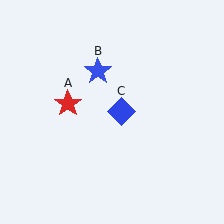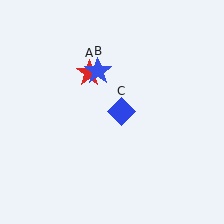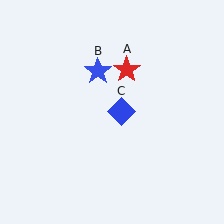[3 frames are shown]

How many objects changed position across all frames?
1 object changed position: red star (object A).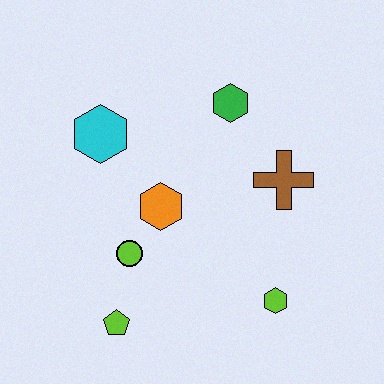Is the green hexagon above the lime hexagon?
Yes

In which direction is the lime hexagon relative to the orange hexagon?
The lime hexagon is to the right of the orange hexagon.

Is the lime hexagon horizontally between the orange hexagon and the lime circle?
No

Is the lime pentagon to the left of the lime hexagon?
Yes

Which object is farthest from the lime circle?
The green hexagon is farthest from the lime circle.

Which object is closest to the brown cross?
The green hexagon is closest to the brown cross.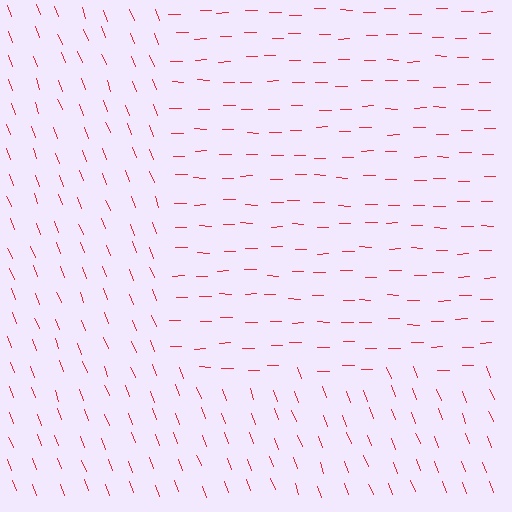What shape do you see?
I see a rectangle.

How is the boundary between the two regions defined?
The boundary is defined purely by a change in line orientation (approximately 69 degrees difference). All lines are the same color and thickness.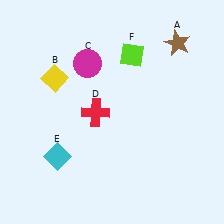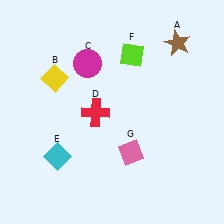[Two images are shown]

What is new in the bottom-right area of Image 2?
A pink diamond (G) was added in the bottom-right area of Image 2.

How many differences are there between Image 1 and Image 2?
There is 1 difference between the two images.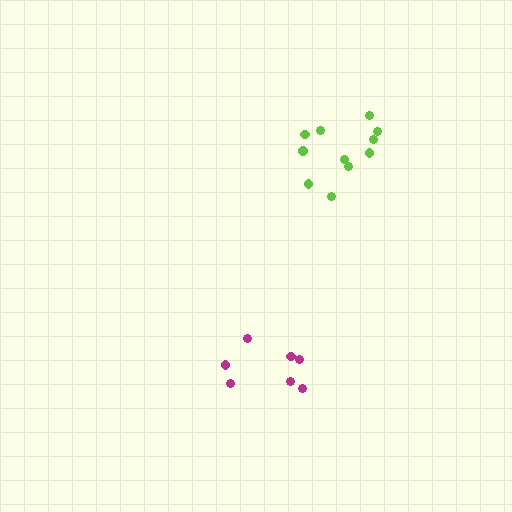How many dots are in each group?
Group 1: 11 dots, Group 2: 7 dots (18 total).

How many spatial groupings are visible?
There are 2 spatial groupings.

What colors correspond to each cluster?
The clusters are colored: lime, magenta.